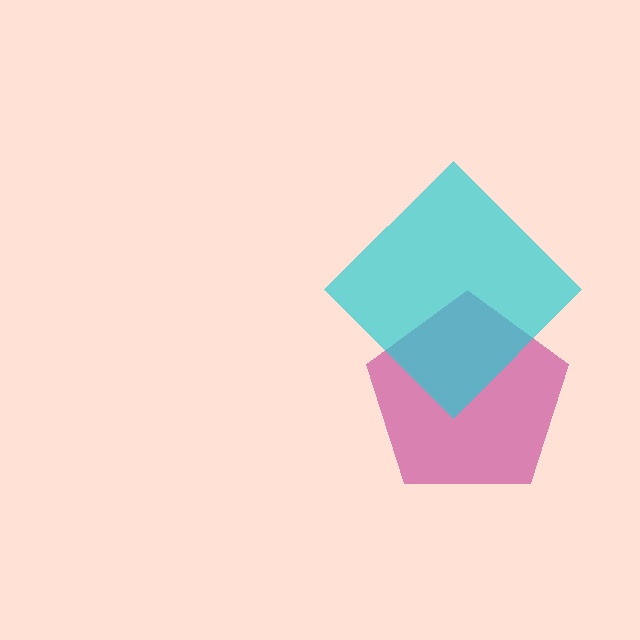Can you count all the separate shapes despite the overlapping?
Yes, there are 2 separate shapes.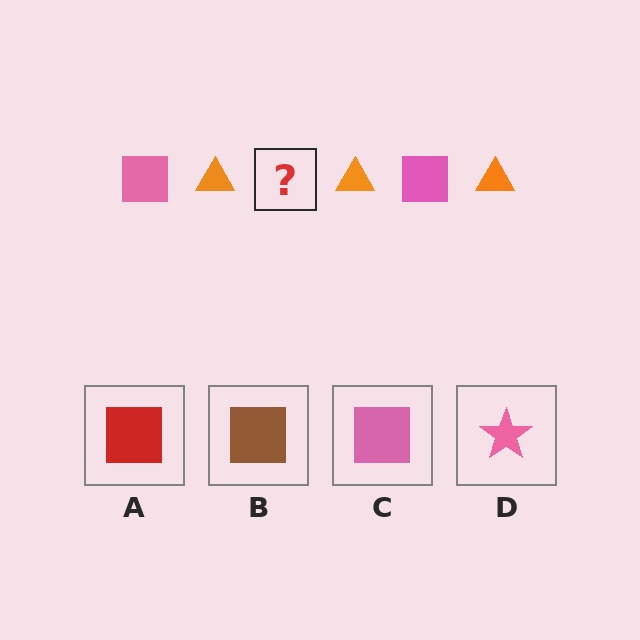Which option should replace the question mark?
Option C.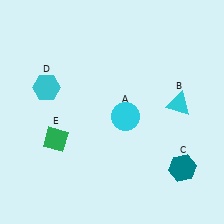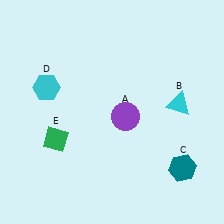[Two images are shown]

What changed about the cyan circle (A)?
In Image 1, A is cyan. In Image 2, it changed to purple.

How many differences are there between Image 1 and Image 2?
There is 1 difference between the two images.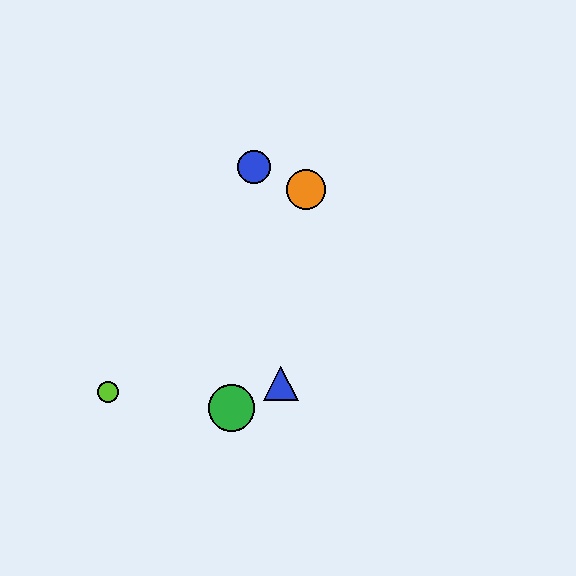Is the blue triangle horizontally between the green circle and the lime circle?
No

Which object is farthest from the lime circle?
The orange circle is farthest from the lime circle.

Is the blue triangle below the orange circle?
Yes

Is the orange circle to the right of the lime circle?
Yes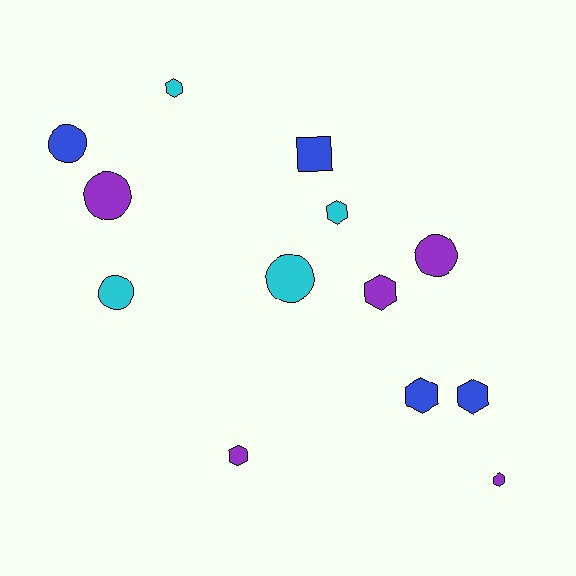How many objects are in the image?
There are 13 objects.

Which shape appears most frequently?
Hexagon, with 7 objects.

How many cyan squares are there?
There are no cyan squares.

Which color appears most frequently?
Purple, with 5 objects.